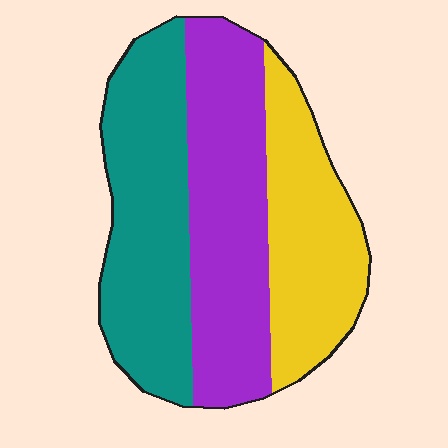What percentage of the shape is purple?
Purple covers about 35% of the shape.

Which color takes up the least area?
Yellow, at roughly 30%.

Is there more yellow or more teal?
Teal.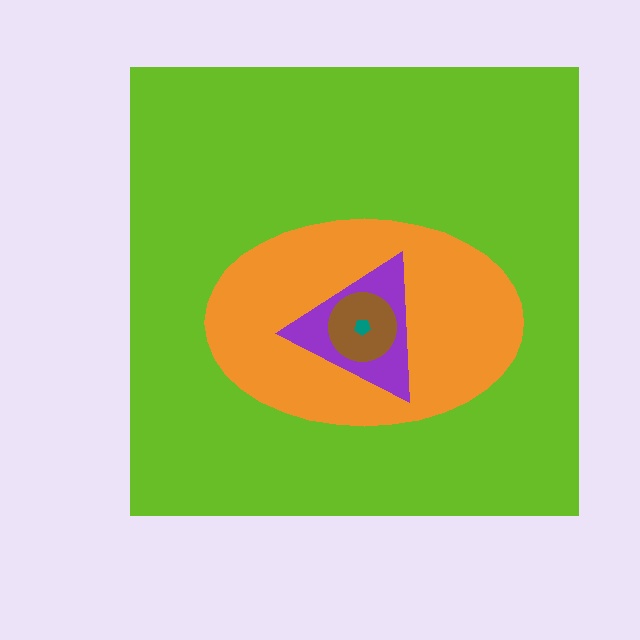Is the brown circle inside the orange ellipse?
Yes.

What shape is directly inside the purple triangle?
The brown circle.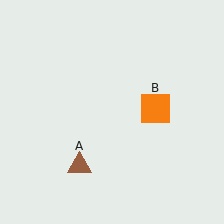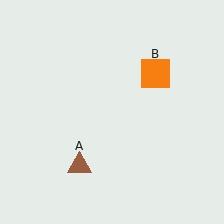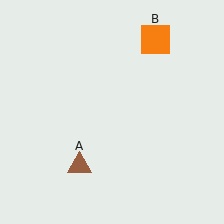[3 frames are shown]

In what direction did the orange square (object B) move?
The orange square (object B) moved up.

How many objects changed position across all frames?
1 object changed position: orange square (object B).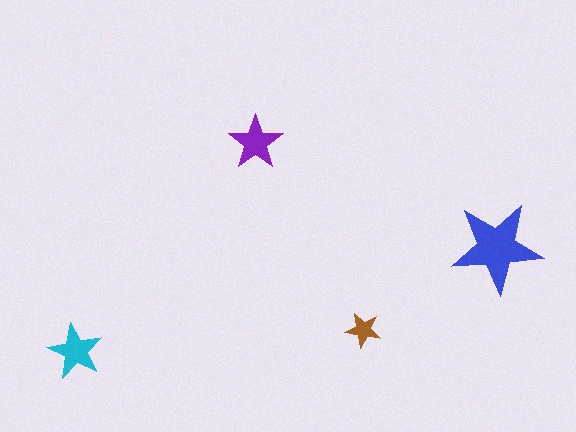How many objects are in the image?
There are 4 objects in the image.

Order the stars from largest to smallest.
the blue one, the cyan one, the purple one, the brown one.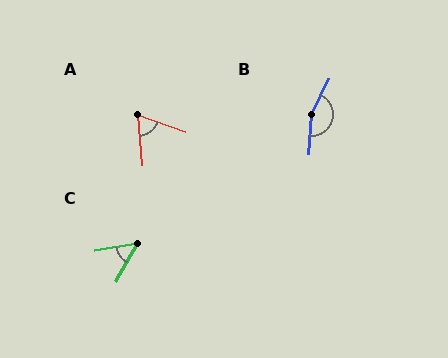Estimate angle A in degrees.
Approximately 65 degrees.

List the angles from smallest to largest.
C (52°), A (65°), B (157°).